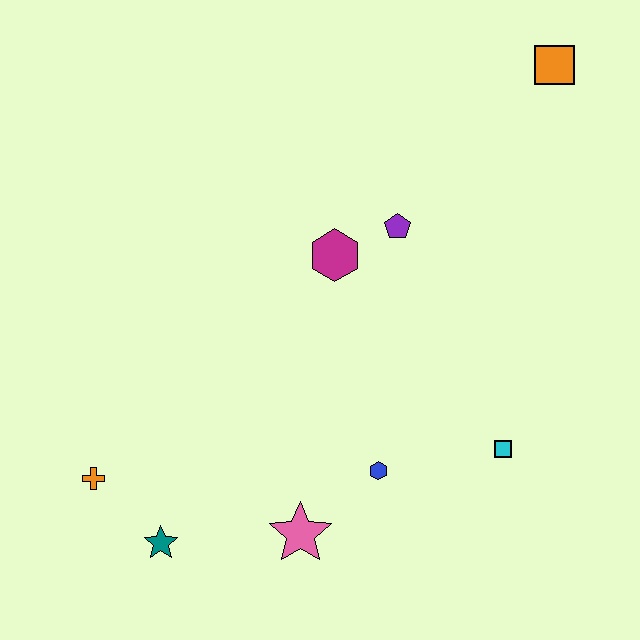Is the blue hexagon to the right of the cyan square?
No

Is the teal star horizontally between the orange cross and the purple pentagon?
Yes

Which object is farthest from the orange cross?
The orange square is farthest from the orange cross.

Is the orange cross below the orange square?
Yes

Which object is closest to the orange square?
The purple pentagon is closest to the orange square.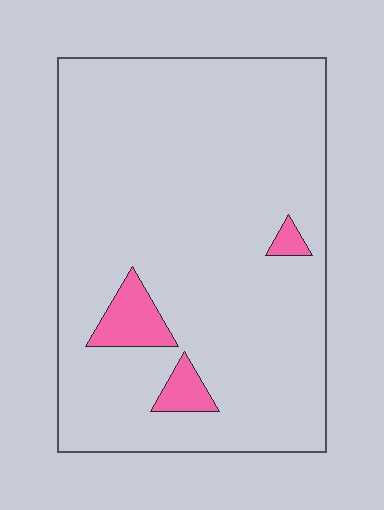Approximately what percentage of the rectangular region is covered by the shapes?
Approximately 5%.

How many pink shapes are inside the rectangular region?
3.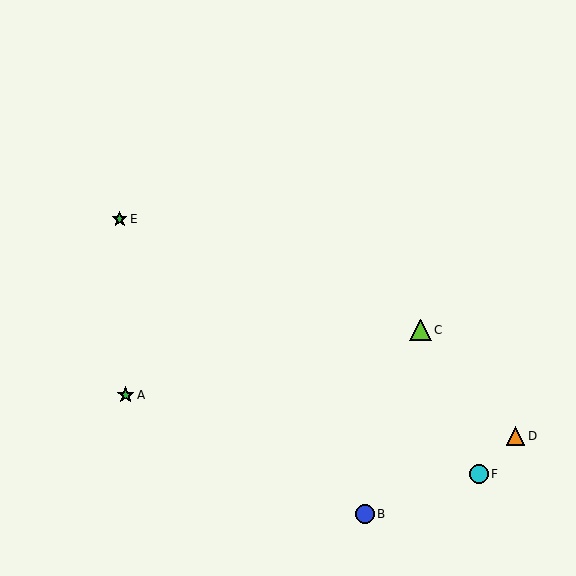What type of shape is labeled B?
Shape B is a blue circle.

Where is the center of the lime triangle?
The center of the lime triangle is at (421, 330).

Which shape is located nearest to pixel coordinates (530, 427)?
The orange triangle (labeled D) at (516, 436) is nearest to that location.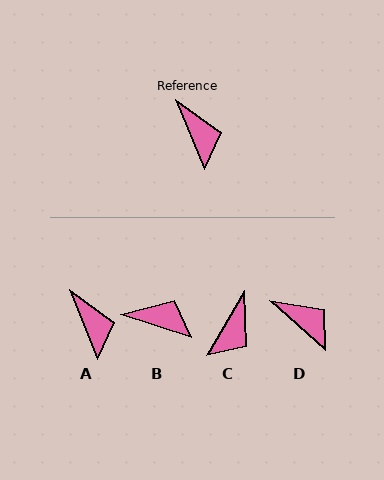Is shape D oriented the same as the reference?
No, it is off by about 26 degrees.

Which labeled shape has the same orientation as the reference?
A.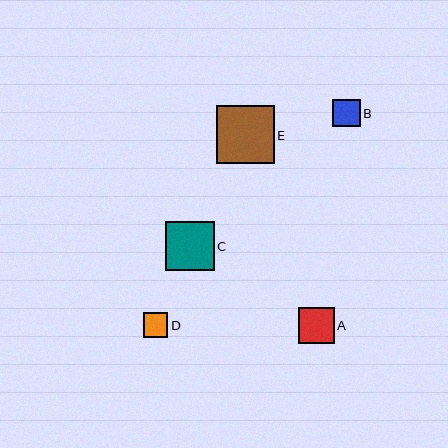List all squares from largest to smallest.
From largest to smallest: E, C, A, B, D.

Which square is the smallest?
Square D is the smallest with a size of approximately 24 pixels.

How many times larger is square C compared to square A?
Square C is approximately 1.4 times the size of square A.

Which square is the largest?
Square E is the largest with a size of approximately 58 pixels.